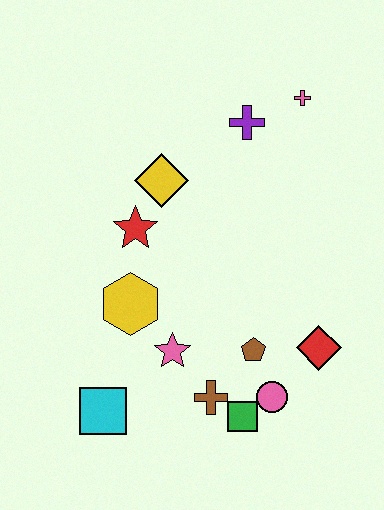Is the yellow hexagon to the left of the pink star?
Yes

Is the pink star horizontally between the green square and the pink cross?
No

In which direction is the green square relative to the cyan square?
The green square is to the right of the cyan square.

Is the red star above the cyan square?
Yes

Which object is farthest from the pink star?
The pink cross is farthest from the pink star.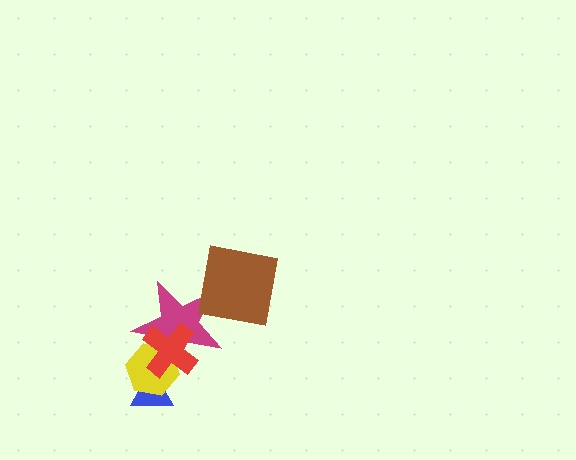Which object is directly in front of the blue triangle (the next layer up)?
The yellow hexagon is directly in front of the blue triangle.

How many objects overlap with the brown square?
1 object overlaps with the brown square.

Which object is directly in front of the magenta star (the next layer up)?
The yellow hexagon is directly in front of the magenta star.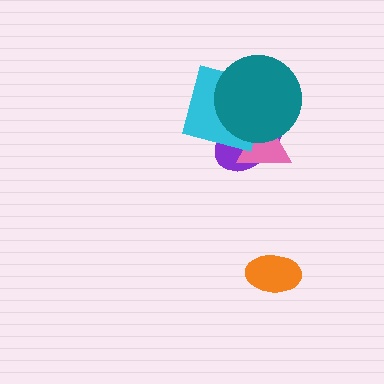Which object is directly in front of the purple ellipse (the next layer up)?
The pink triangle is directly in front of the purple ellipse.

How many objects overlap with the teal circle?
3 objects overlap with the teal circle.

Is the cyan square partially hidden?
Yes, it is partially covered by another shape.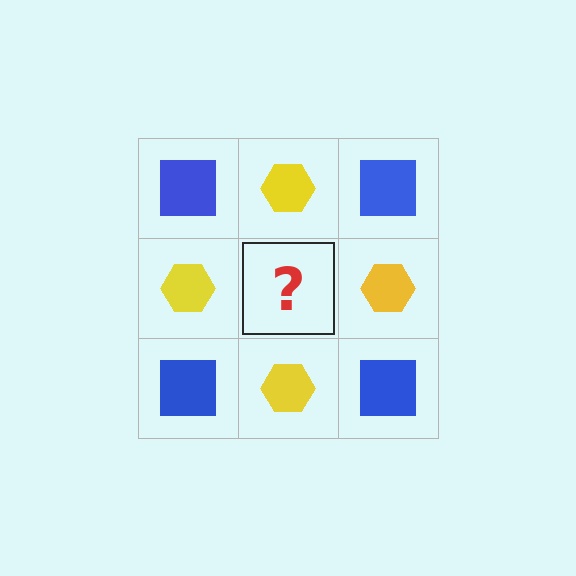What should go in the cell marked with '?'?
The missing cell should contain a blue square.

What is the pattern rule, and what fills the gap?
The rule is that it alternates blue square and yellow hexagon in a checkerboard pattern. The gap should be filled with a blue square.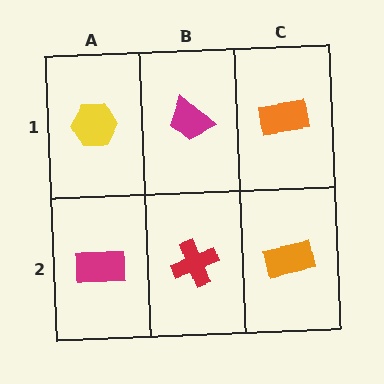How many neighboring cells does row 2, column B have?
3.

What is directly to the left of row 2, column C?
A red cross.